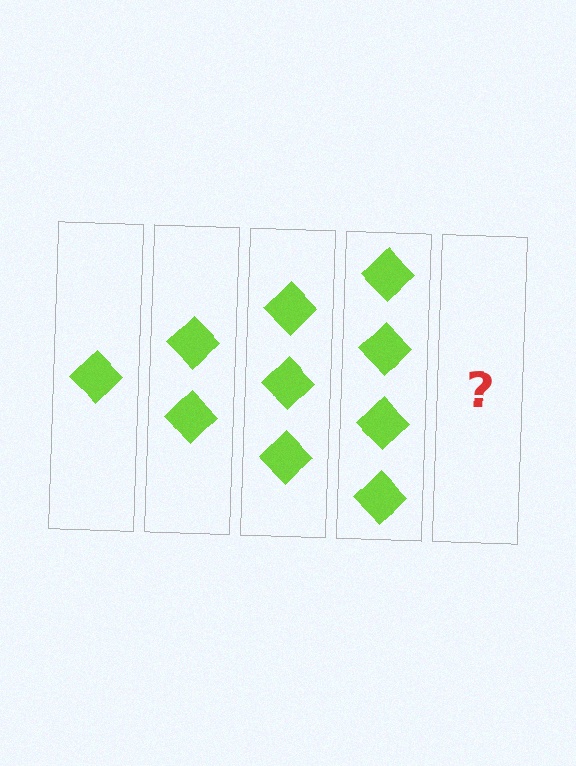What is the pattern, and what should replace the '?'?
The pattern is that each step adds one more diamond. The '?' should be 5 diamonds.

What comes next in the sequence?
The next element should be 5 diamonds.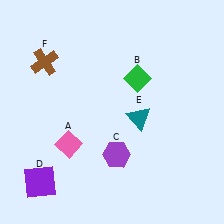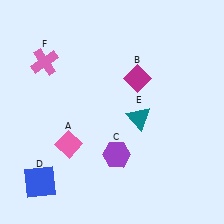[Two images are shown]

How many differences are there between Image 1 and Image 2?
There are 3 differences between the two images.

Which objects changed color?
B changed from green to magenta. D changed from purple to blue. F changed from brown to pink.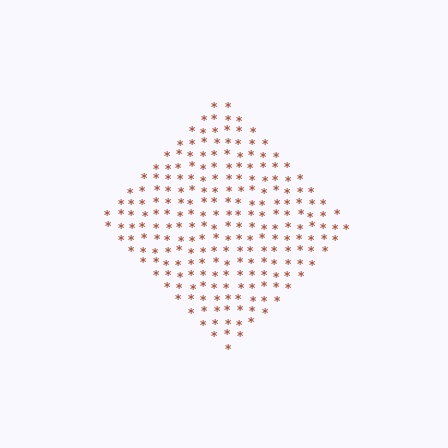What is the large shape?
The large shape is a diamond.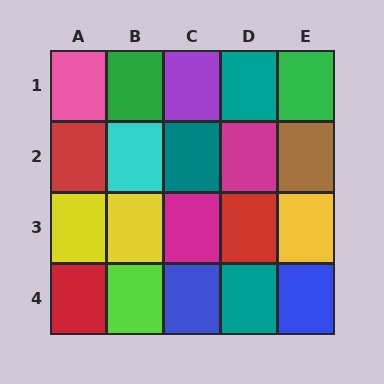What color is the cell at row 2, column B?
Cyan.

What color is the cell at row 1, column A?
Pink.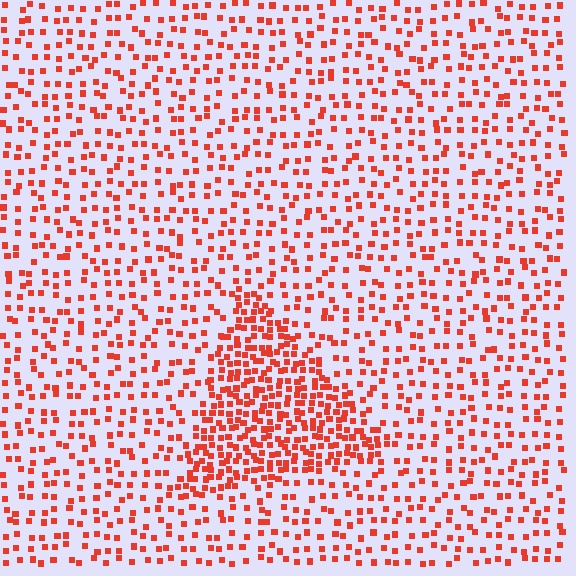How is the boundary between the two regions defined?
The boundary is defined by a change in element density (approximately 2.3x ratio). All elements are the same color, size, and shape.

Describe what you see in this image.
The image contains small red elements arranged at two different densities. A triangle-shaped region is visible where the elements are more densely packed than the surrounding area.